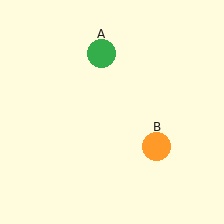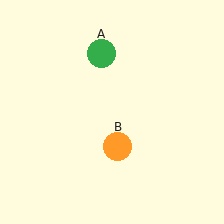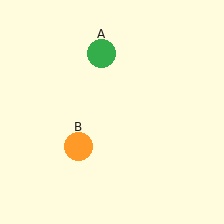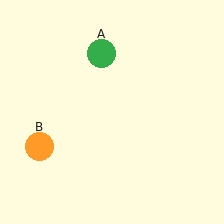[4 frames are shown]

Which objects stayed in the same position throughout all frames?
Green circle (object A) remained stationary.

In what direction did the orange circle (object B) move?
The orange circle (object B) moved left.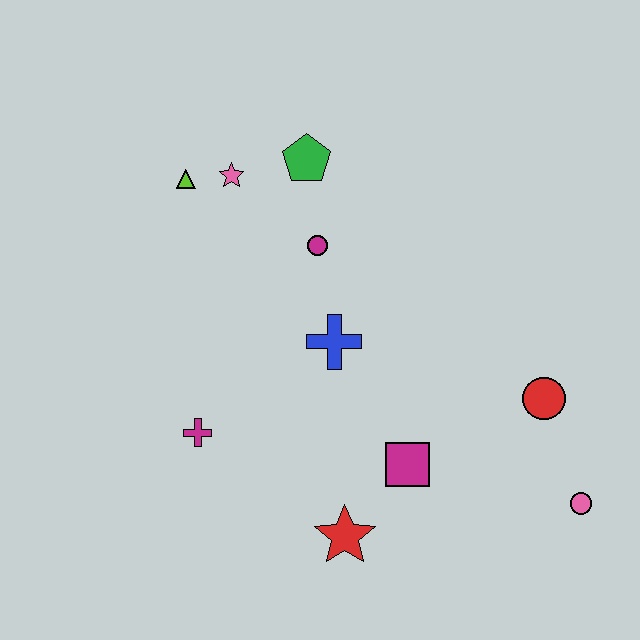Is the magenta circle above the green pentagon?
No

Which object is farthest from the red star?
The lime triangle is farthest from the red star.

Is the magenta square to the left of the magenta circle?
No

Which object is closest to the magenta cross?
The blue cross is closest to the magenta cross.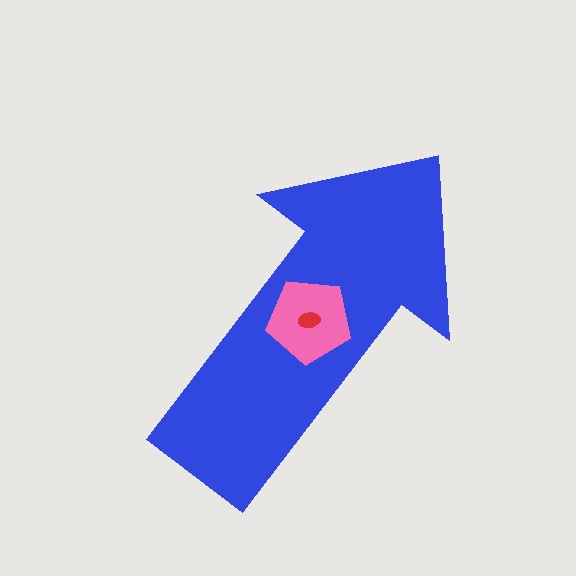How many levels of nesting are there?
3.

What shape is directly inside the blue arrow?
The pink pentagon.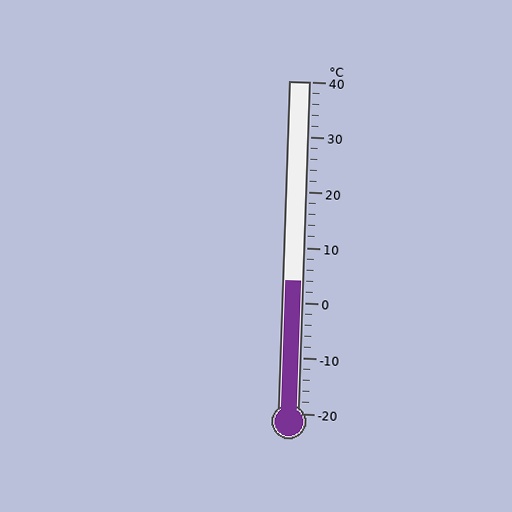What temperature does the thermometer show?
The thermometer shows approximately 4°C.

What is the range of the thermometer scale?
The thermometer scale ranges from -20°C to 40°C.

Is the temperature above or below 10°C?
The temperature is below 10°C.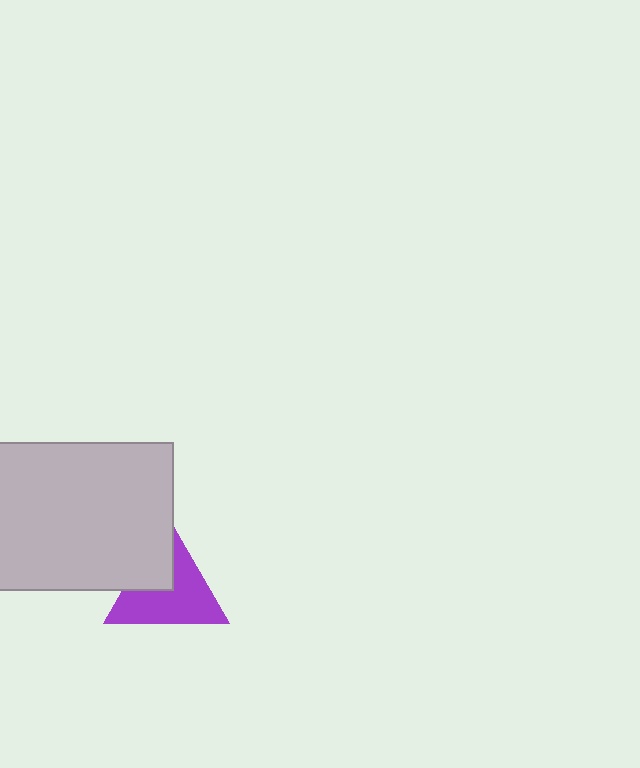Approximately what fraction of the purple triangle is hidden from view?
Roughly 32% of the purple triangle is hidden behind the light gray rectangle.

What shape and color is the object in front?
The object in front is a light gray rectangle.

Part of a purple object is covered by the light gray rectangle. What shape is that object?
It is a triangle.